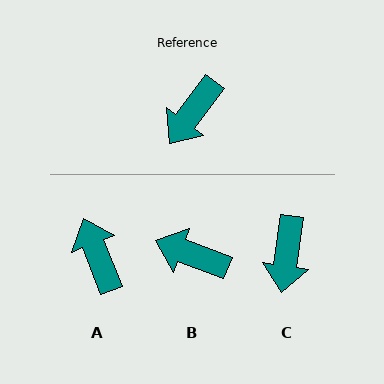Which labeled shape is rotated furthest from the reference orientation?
A, about 122 degrees away.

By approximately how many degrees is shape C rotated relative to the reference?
Approximately 29 degrees counter-clockwise.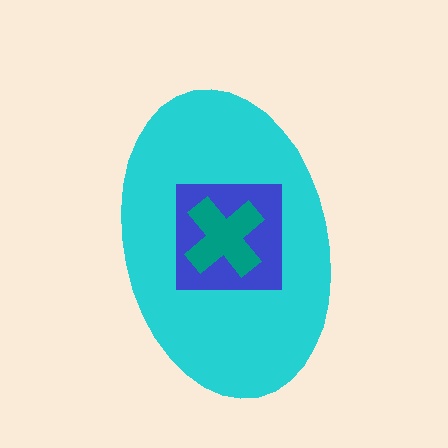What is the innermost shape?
The teal cross.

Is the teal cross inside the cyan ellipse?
Yes.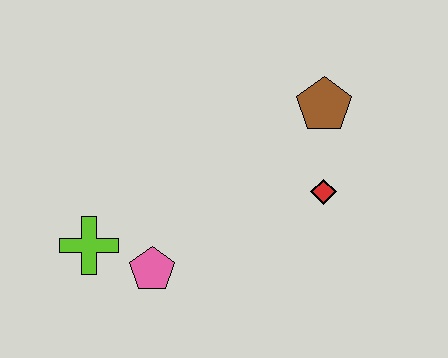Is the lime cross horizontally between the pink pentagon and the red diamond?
No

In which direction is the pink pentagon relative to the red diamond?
The pink pentagon is to the left of the red diamond.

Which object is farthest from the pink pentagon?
The brown pentagon is farthest from the pink pentagon.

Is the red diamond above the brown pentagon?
No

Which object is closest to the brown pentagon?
The red diamond is closest to the brown pentagon.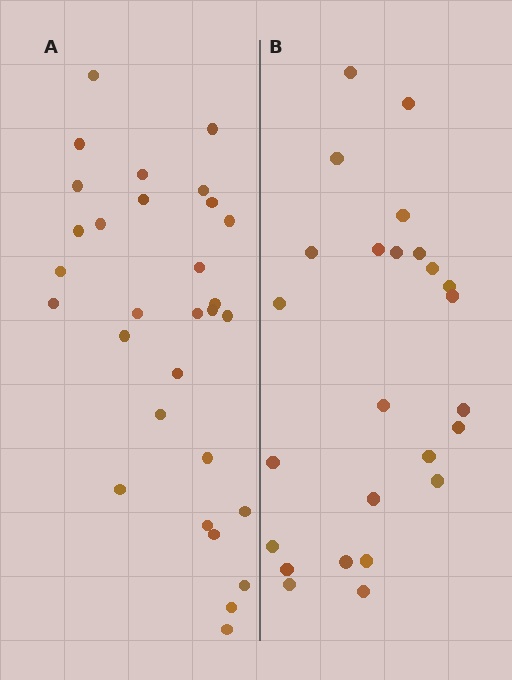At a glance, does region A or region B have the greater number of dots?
Region A (the left region) has more dots.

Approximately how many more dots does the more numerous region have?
Region A has about 5 more dots than region B.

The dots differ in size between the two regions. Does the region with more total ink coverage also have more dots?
No. Region B has more total ink coverage because its dots are larger, but region A actually contains more individual dots. Total area can be misleading — the number of items is what matters here.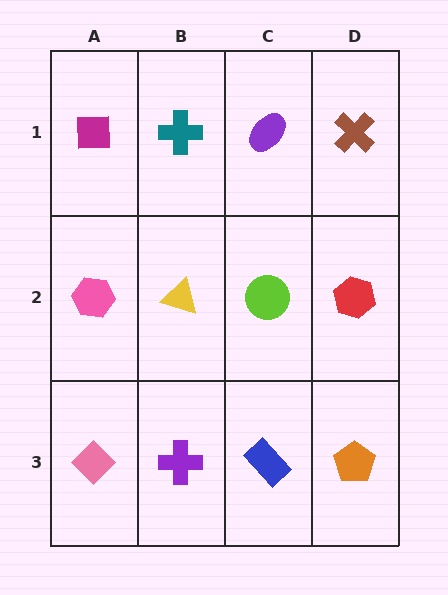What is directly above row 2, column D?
A brown cross.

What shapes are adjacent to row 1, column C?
A lime circle (row 2, column C), a teal cross (row 1, column B), a brown cross (row 1, column D).